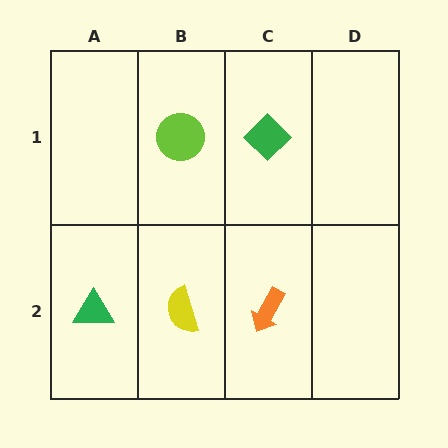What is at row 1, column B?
A lime circle.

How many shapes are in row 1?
2 shapes.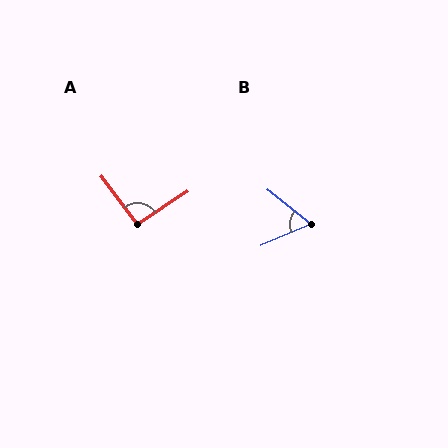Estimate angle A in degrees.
Approximately 93 degrees.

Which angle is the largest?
A, at approximately 93 degrees.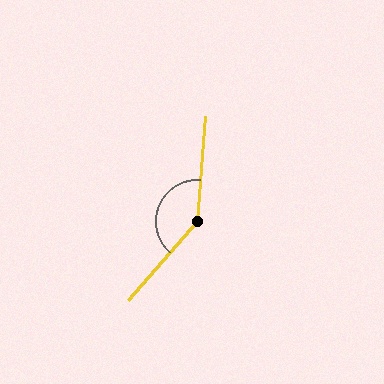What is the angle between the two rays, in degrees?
Approximately 143 degrees.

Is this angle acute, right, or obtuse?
It is obtuse.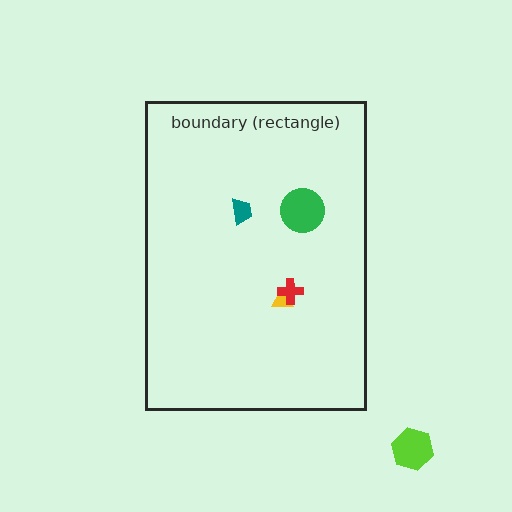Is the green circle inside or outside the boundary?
Inside.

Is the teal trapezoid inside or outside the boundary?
Inside.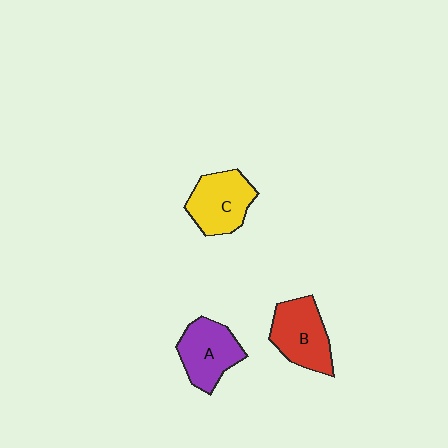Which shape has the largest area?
Shape B (red).